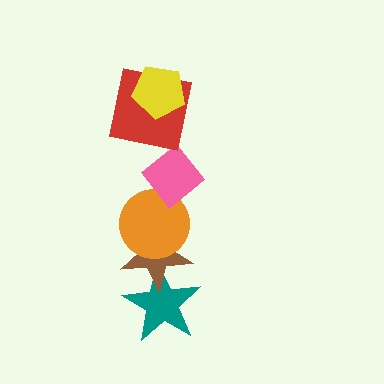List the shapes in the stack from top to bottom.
From top to bottom: the yellow pentagon, the red square, the pink diamond, the orange circle, the brown star, the teal star.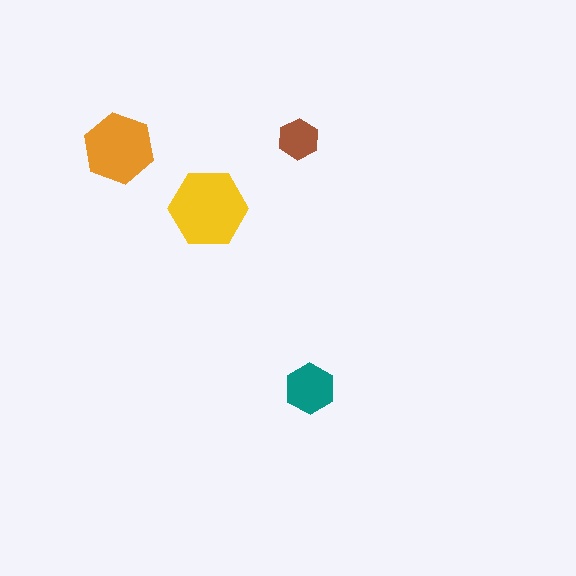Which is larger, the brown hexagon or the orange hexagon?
The orange one.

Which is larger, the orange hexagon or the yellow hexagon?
The yellow one.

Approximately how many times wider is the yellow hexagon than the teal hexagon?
About 1.5 times wider.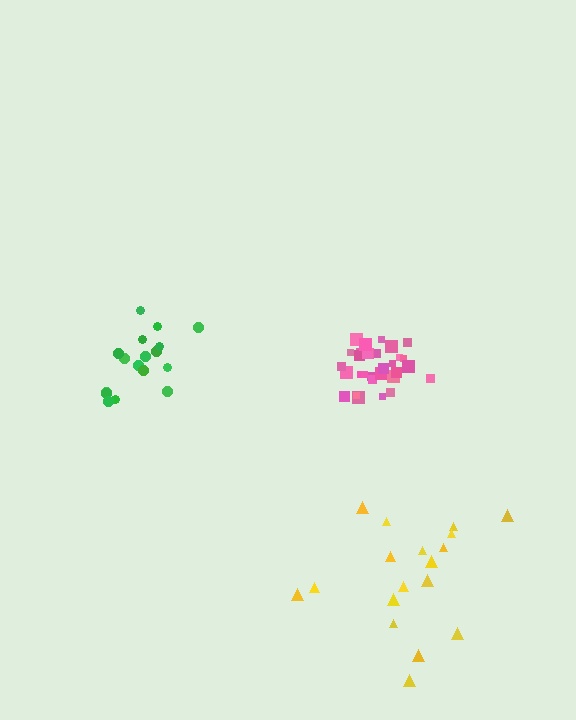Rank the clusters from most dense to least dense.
pink, green, yellow.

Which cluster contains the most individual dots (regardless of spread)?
Pink (32).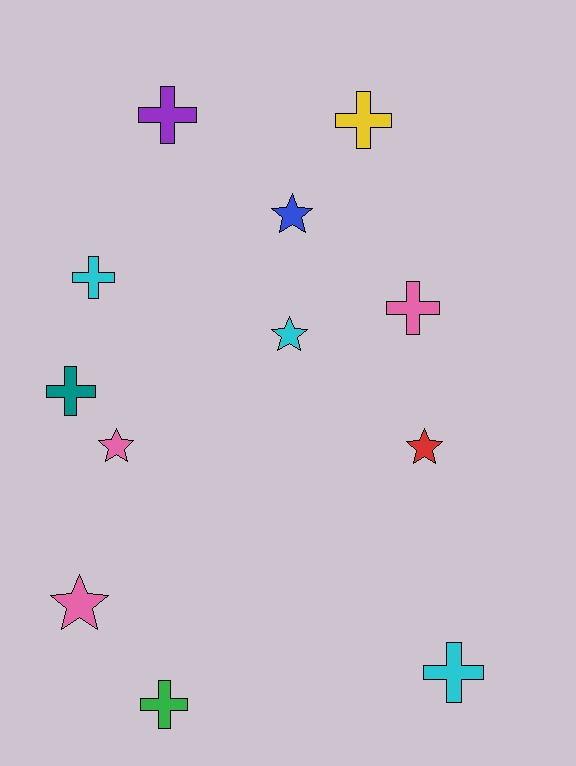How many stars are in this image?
There are 5 stars.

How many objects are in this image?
There are 12 objects.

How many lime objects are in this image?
There are no lime objects.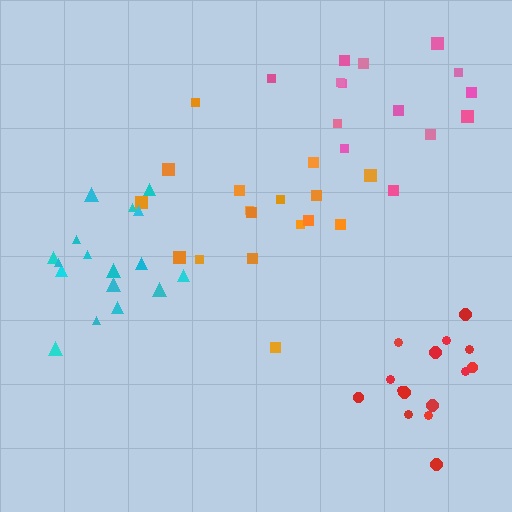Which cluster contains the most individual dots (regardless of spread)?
Orange (17).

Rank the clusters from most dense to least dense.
cyan, red, pink, orange.